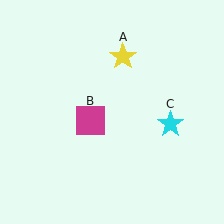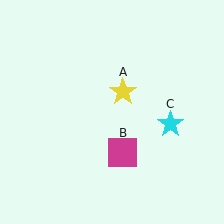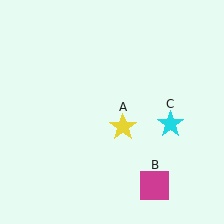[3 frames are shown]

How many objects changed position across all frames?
2 objects changed position: yellow star (object A), magenta square (object B).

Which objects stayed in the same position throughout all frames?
Cyan star (object C) remained stationary.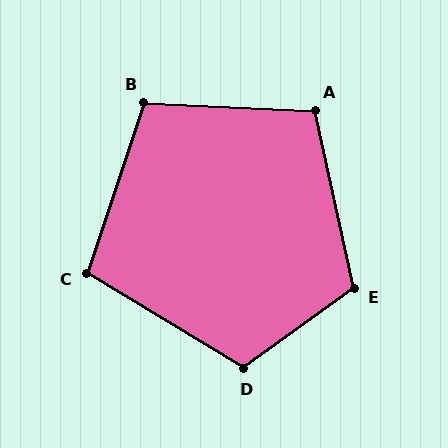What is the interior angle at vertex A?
Approximately 105 degrees (obtuse).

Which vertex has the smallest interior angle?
C, at approximately 103 degrees.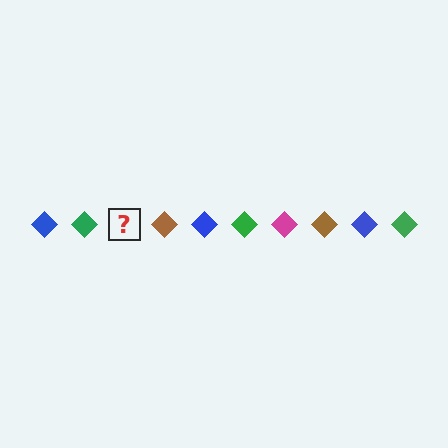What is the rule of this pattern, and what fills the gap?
The rule is that the pattern cycles through blue, green, magenta, brown diamonds. The gap should be filled with a magenta diamond.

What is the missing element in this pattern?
The missing element is a magenta diamond.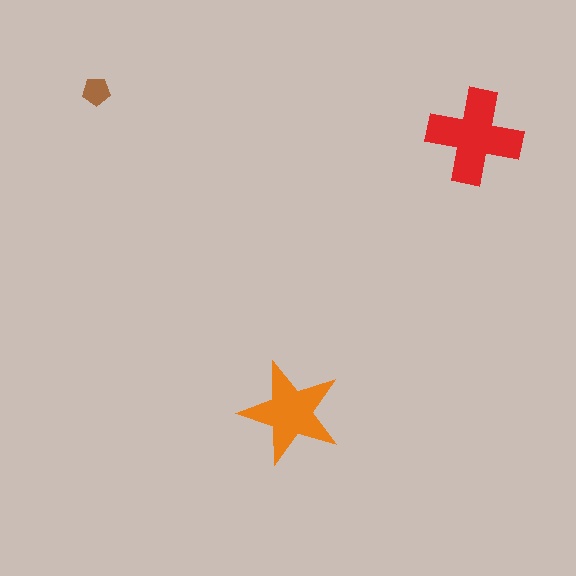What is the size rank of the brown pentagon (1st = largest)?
3rd.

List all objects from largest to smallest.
The red cross, the orange star, the brown pentagon.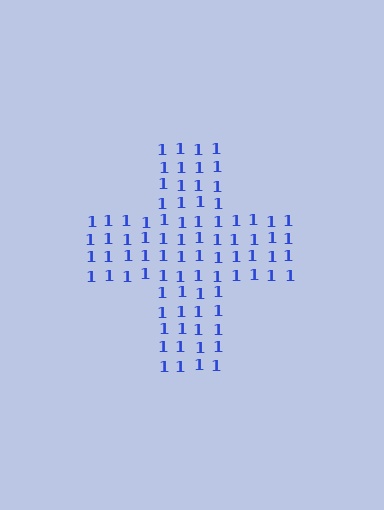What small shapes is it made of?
It is made of small digit 1's.